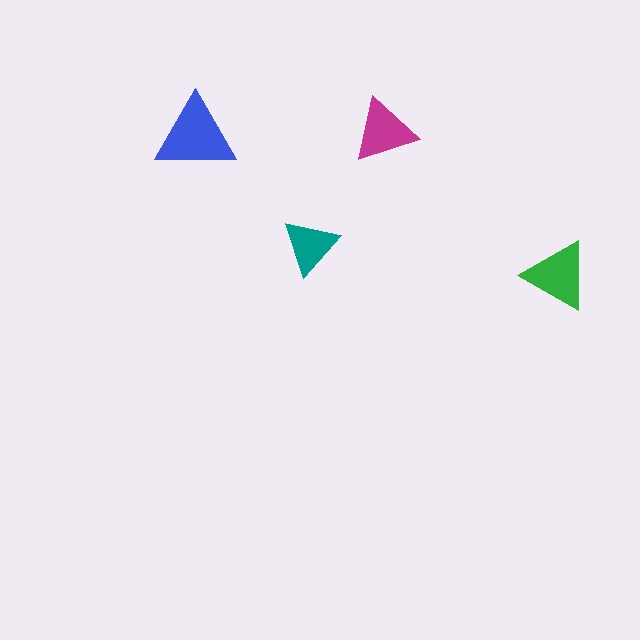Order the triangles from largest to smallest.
the blue one, the green one, the magenta one, the teal one.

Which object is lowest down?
The green triangle is bottommost.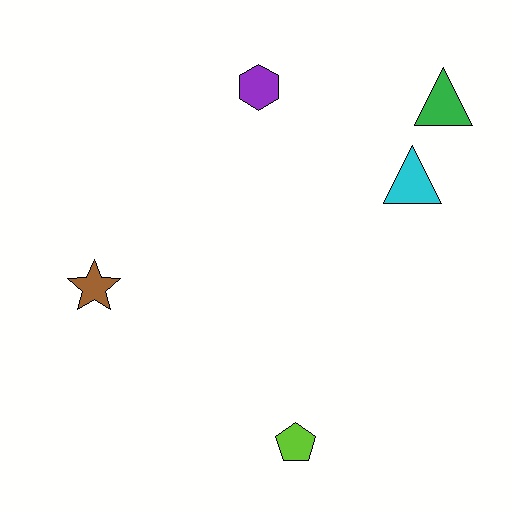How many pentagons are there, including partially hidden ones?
There is 1 pentagon.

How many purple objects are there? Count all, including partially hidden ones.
There is 1 purple object.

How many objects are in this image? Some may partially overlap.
There are 5 objects.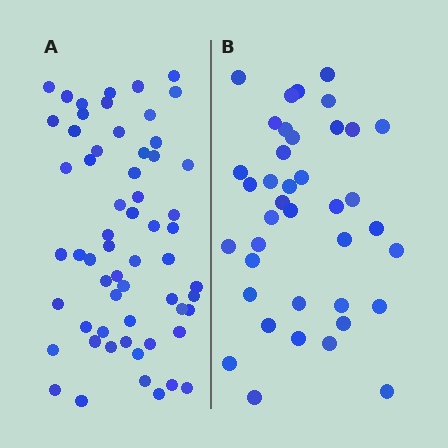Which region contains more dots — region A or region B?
Region A (the left region) has more dots.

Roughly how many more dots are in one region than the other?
Region A has approximately 20 more dots than region B.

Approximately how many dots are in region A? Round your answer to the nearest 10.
About 60 dots.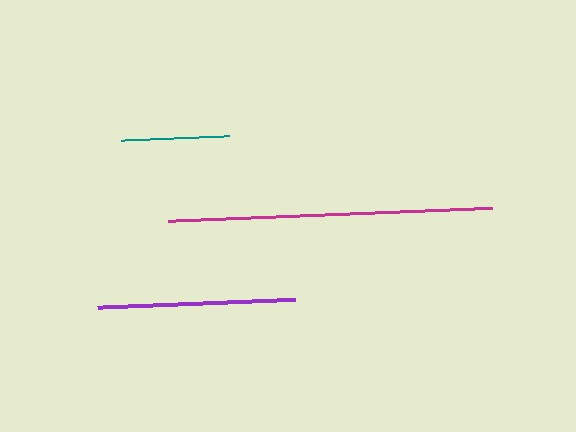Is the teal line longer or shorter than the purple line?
The purple line is longer than the teal line.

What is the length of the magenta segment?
The magenta segment is approximately 323 pixels long.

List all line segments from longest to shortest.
From longest to shortest: magenta, purple, teal.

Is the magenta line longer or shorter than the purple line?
The magenta line is longer than the purple line.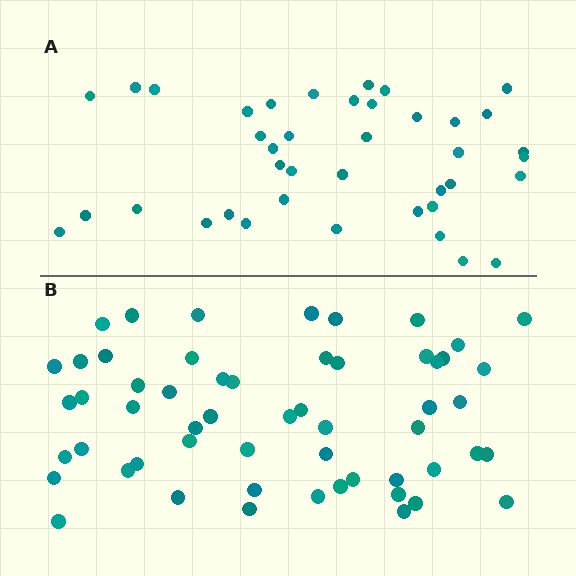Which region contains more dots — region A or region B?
Region B (the bottom region) has more dots.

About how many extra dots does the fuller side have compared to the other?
Region B has approximately 15 more dots than region A.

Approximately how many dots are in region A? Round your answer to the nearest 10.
About 40 dots.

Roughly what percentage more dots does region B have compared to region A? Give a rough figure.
About 40% more.